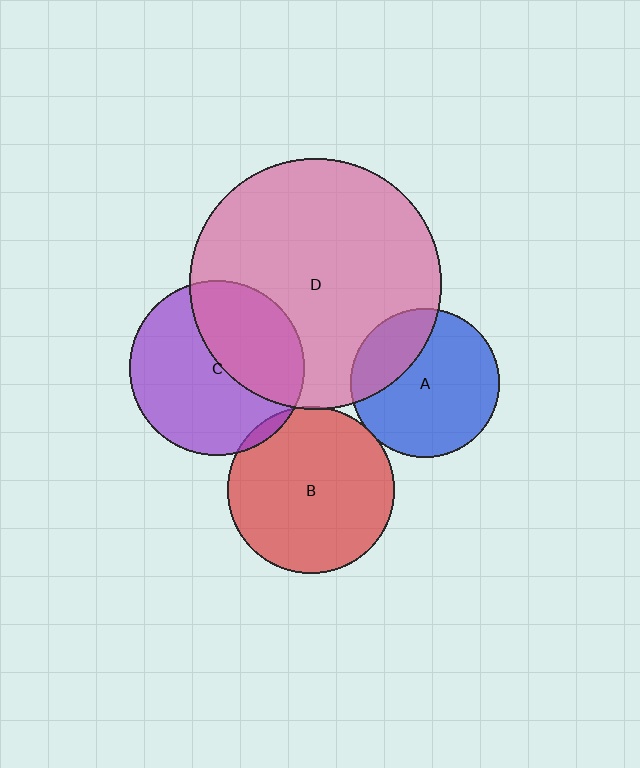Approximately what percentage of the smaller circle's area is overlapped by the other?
Approximately 40%.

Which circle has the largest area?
Circle D (pink).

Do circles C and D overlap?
Yes.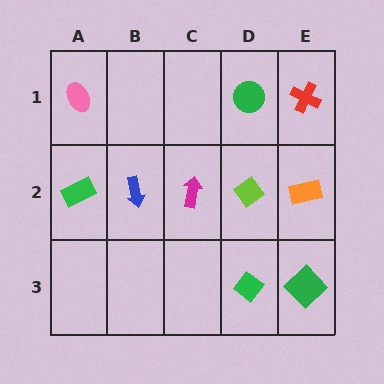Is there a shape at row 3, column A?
No, that cell is empty.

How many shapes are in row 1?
3 shapes.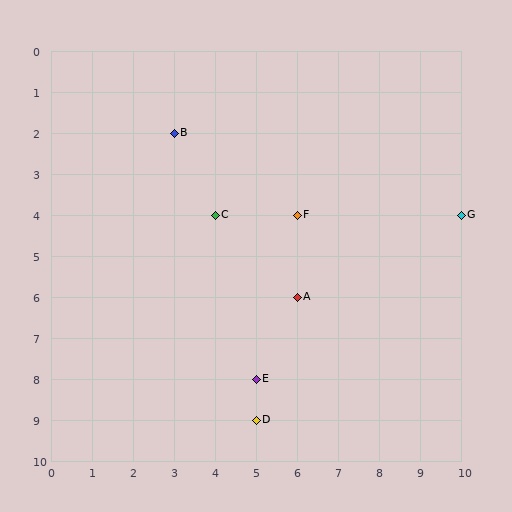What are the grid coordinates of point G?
Point G is at grid coordinates (10, 4).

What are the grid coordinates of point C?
Point C is at grid coordinates (4, 4).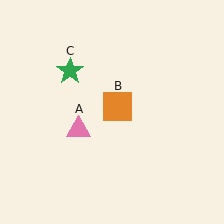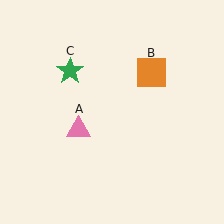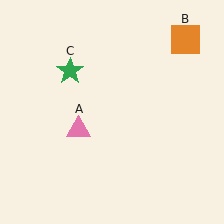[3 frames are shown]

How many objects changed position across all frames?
1 object changed position: orange square (object B).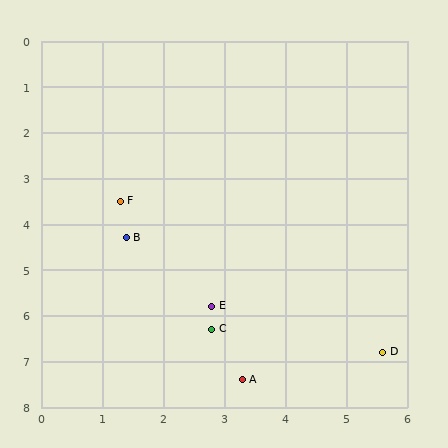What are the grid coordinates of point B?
Point B is at approximately (1.4, 4.3).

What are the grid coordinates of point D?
Point D is at approximately (5.6, 6.8).